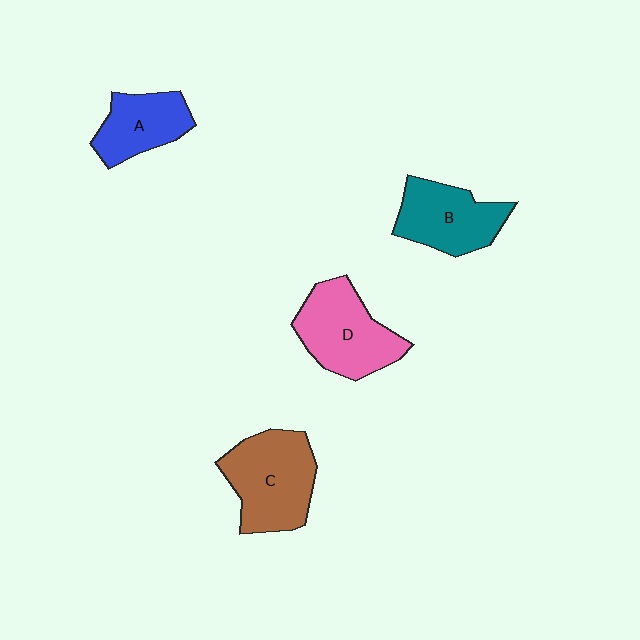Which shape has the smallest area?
Shape A (blue).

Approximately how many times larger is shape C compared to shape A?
Approximately 1.5 times.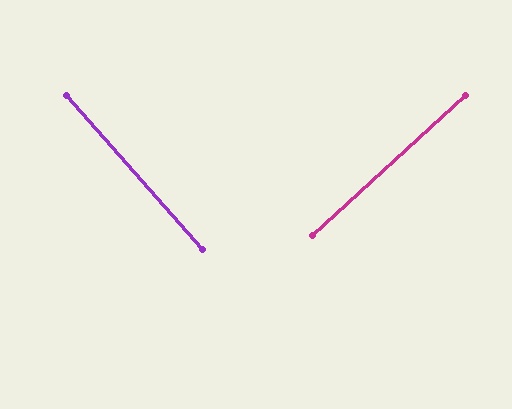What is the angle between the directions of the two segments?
Approximately 89 degrees.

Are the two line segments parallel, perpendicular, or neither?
Perpendicular — they meet at approximately 89°.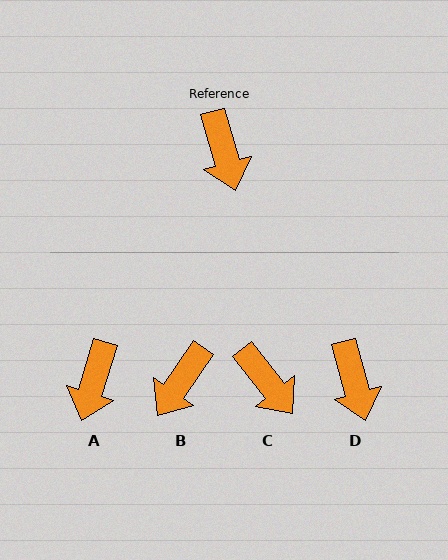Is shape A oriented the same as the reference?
No, it is off by about 33 degrees.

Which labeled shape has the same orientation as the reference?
D.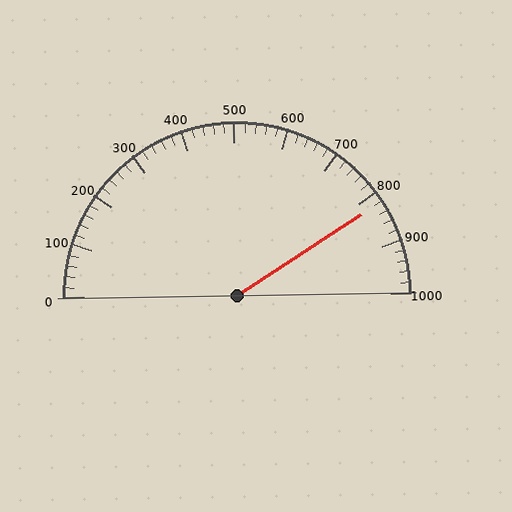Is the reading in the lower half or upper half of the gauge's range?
The reading is in the upper half of the range (0 to 1000).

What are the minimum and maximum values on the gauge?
The gauge ranges from 0 to 1000.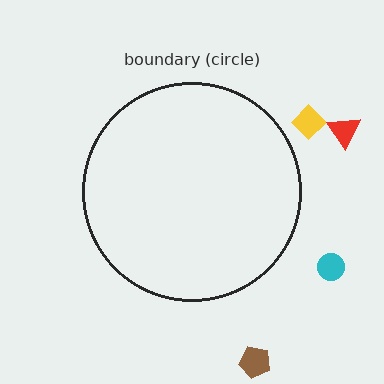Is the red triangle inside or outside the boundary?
Outside.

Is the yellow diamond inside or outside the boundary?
Outside.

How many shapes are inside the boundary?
0 inside, 4 outside.